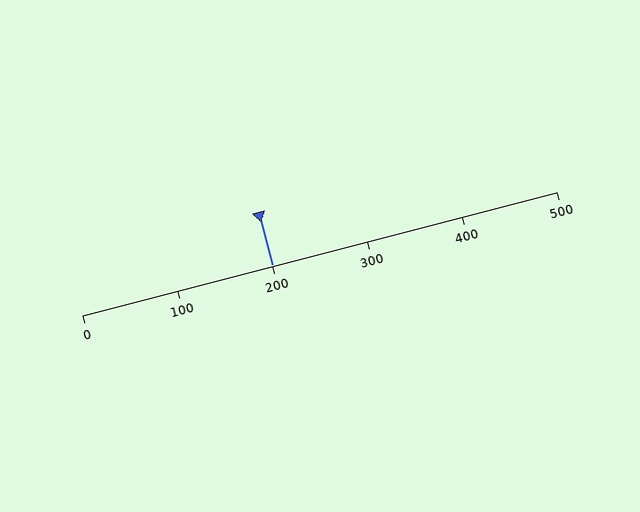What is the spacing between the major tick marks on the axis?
The major ticks are spaced 100 apart.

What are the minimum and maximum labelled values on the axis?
The axis runs from 0 to 500.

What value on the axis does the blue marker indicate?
The marker indicates approximately 200.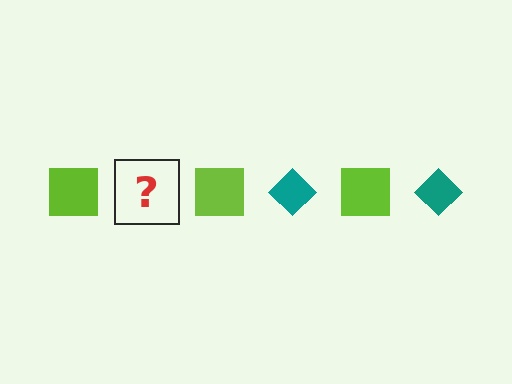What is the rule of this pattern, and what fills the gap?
The rule is that the pattern alternates between lime square and teal diamond. The gap should be filled with a teal diamond.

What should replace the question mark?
The question mark should be replaced with a teal diamond.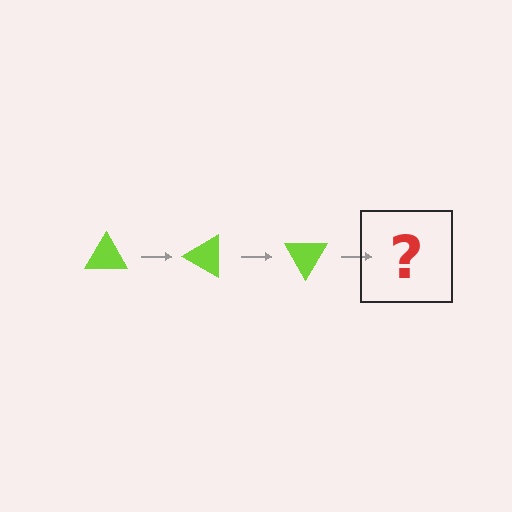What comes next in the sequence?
The next element should be a lime triangle rotated 90 degrees.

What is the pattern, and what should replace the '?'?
The pattern is that the triangle rotates 30 degrees each step. The '?' should be a lime triangle rotated 90 degrees.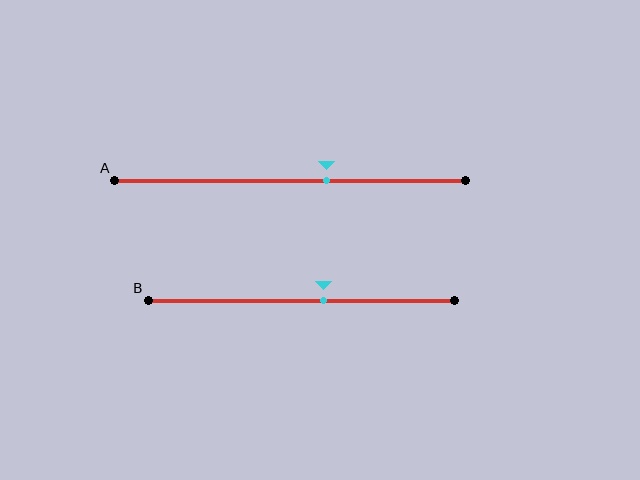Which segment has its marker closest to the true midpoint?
Segment B has its marker closest to the true midpoint.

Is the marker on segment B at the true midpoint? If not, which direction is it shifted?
No, the marker on segment B is shifted to the right by about 7% of the segment length.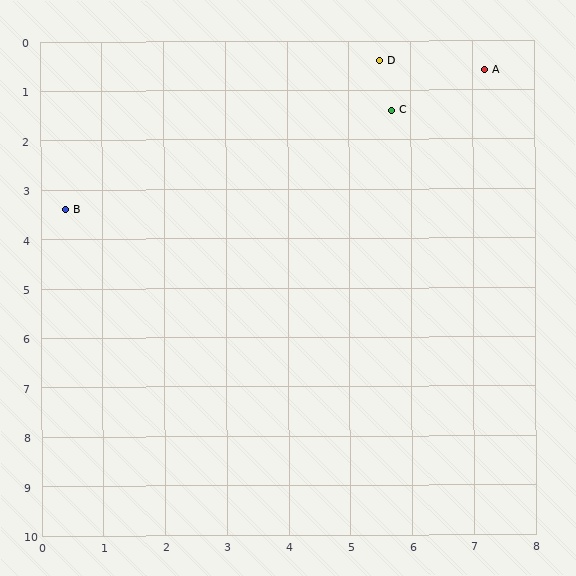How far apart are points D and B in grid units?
Points D and B are about 5.9 grid units apart.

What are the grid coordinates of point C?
Point C is at approximately (5.7, 1.4).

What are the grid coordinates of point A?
Point A is at approximately (7.2, 0.6).